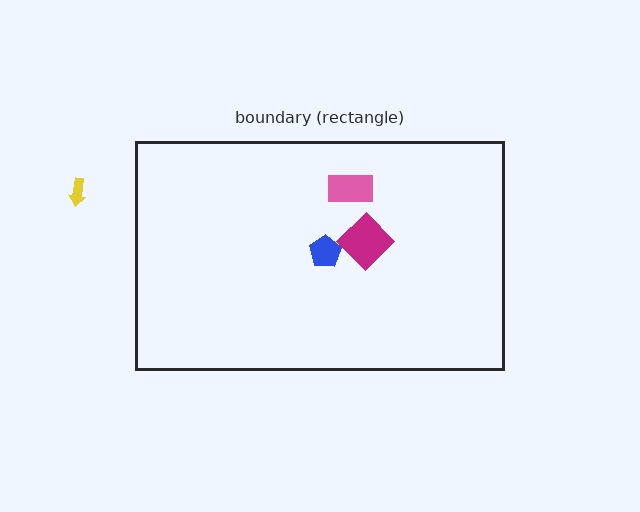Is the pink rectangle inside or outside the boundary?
Inside.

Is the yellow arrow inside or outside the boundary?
Outside.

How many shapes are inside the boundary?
3 inside, 1 outside.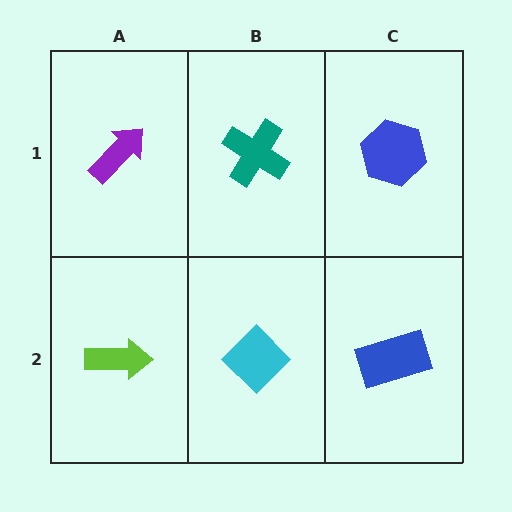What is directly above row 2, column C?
A blue hexagon.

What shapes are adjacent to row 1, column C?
A blue rectangle (row 2, column C), a teal cross (row 1, column B).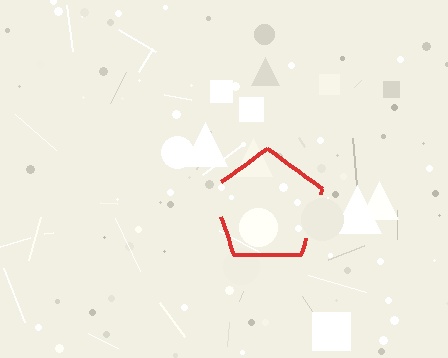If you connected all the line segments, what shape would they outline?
They would outline a pentagon.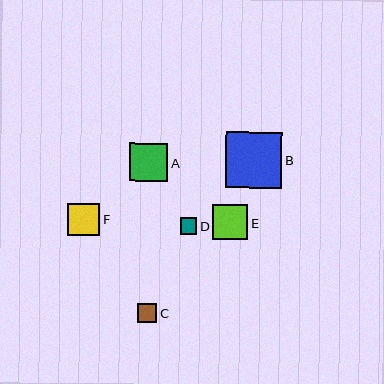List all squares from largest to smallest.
From largest to smallest: B, A, E, F, C, D.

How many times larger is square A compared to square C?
Square A is approximately 2.0 times the size of square C.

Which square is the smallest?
Square D is the smallest with a size of approximately 17 pixels.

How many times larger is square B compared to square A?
Square B is approximately 1.5 times the size of square A.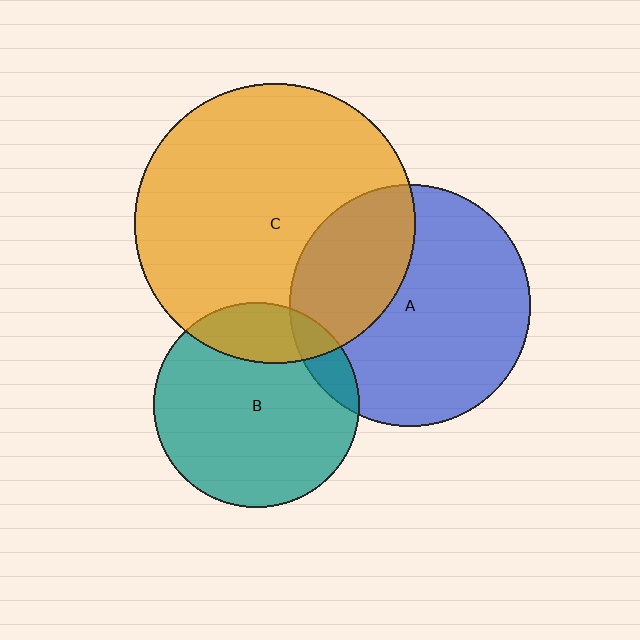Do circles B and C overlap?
Yes.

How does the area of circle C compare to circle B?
Approximately 1.9 times.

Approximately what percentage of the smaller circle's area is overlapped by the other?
Approximately 20%.